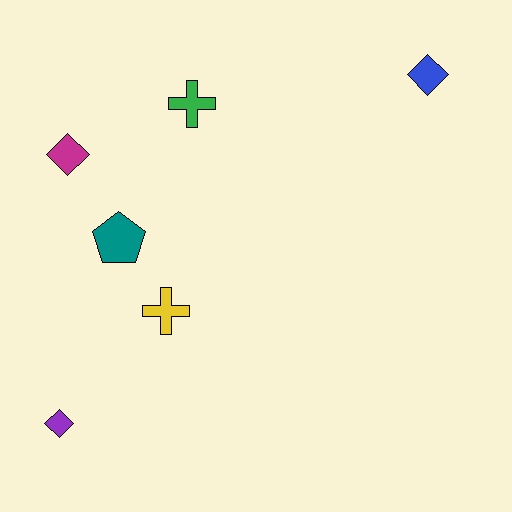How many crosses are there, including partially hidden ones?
There are 2 crosses.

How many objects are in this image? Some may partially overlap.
There are 6 objects.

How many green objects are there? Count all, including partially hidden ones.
There is 1 green object.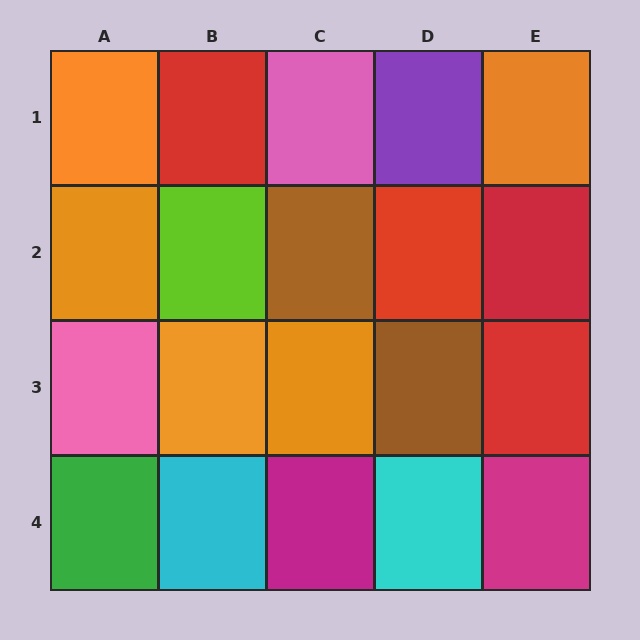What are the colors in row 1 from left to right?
Orange, red, pink, purple, orange.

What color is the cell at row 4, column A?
Green.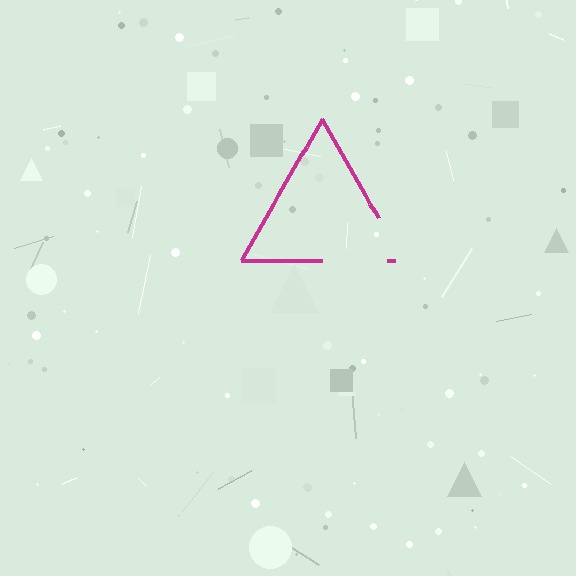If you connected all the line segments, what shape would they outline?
They would outline a triangle.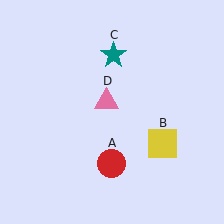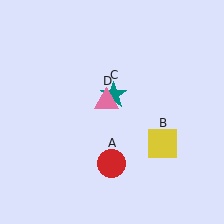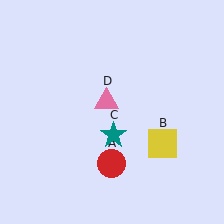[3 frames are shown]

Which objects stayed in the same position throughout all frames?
Red circle (object A) and yellow square (object B) and pink triangle (object D) remained stationary.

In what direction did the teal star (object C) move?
The teal star (object C) moved down.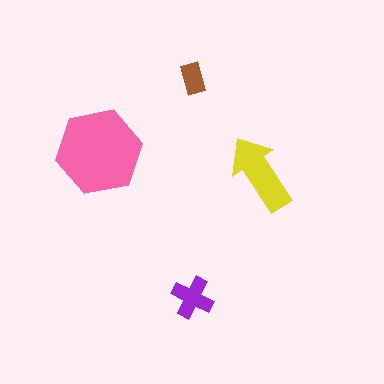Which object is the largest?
The pink hexagon.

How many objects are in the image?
There are 4 objects in the image.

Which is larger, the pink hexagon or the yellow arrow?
The pink hexagon.